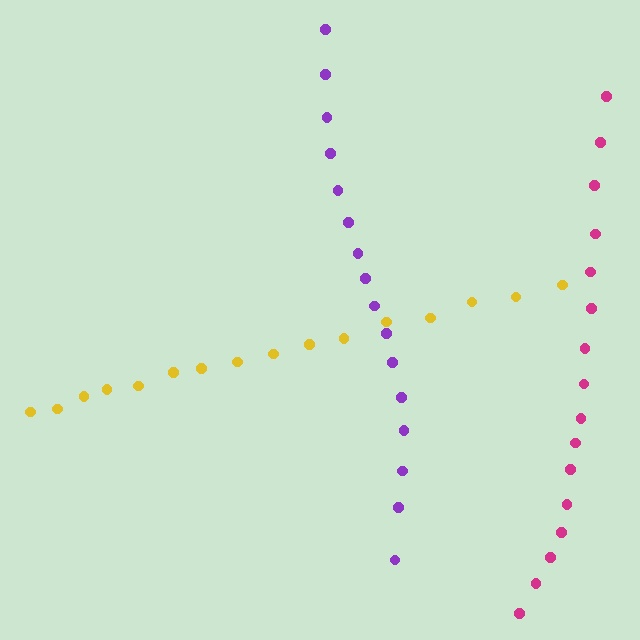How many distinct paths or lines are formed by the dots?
There are 3 distinct paths.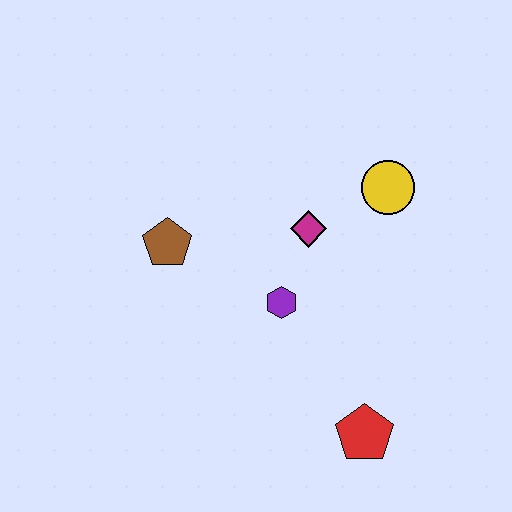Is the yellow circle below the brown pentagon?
No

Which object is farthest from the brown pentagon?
The red pentagon is farthest from the brown pentagon.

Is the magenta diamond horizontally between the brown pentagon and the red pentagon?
Yes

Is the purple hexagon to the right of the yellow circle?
No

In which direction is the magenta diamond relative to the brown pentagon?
The magenta diamond is to the right of the brown pentagon.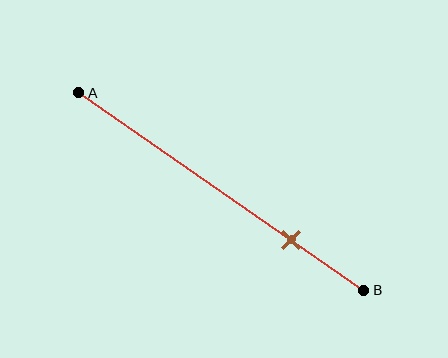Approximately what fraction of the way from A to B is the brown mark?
The brown mark is approximately 75% of the way from A to B.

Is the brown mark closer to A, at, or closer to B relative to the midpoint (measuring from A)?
The brown mark is closer to point B than the midpoint of segment AB.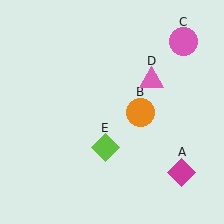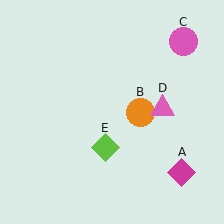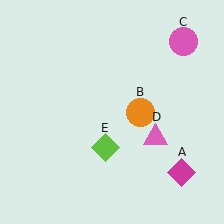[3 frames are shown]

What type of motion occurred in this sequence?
The pink triangle (object D) rotated clockwise around the center of the scene.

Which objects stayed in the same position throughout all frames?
Magenta diamond (object A) and orange circle (object B) and pink circle (object C) and lime diamond (object E) remained stationary.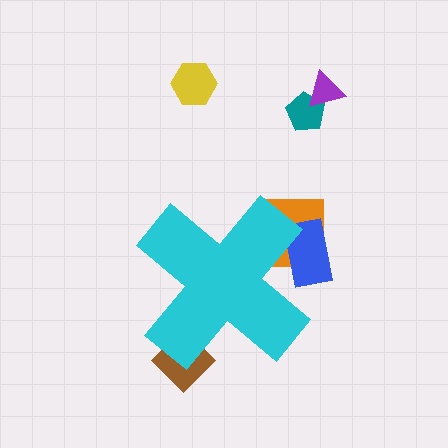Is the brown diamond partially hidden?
Yes, the brown diamond is partially hidden behind the cyan cross.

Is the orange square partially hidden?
Yes, the orange square is partially hidden behind the cyan cross.